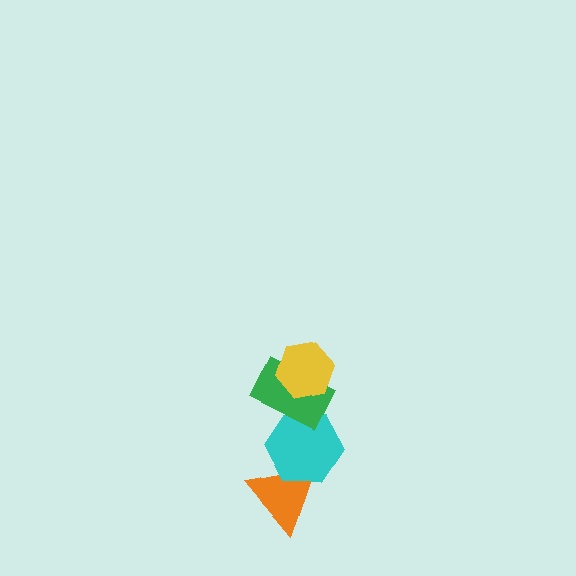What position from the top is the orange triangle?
The orange triangle is 4th from the top.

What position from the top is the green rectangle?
The green rectangle is 2nd from the top.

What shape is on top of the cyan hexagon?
The green rectangle is on top of the cyan hexagon.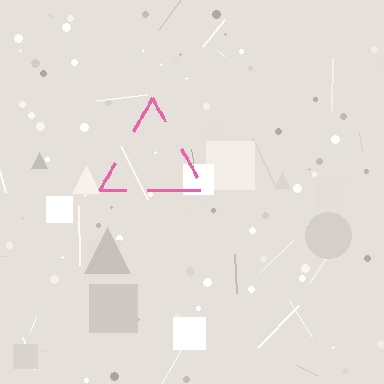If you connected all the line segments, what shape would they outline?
They would outline a triangle.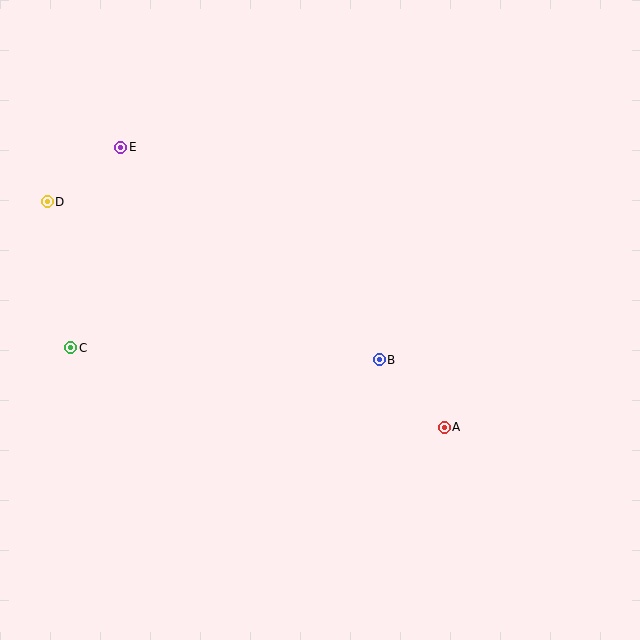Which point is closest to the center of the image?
Point B at (379, 360) is closest to the center.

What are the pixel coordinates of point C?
Point C is at (71, 348).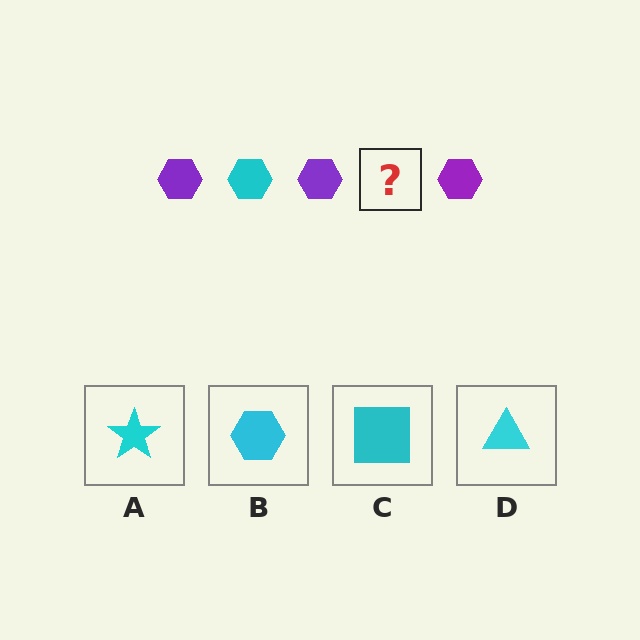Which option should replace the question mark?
Option B.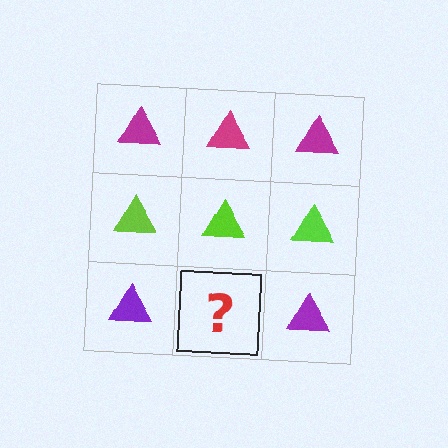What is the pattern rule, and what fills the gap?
The rule is that each row has a consistent color. The gap should be filled with a purple triangle.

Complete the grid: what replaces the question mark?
The question mark should be replaced with a purple triangle.